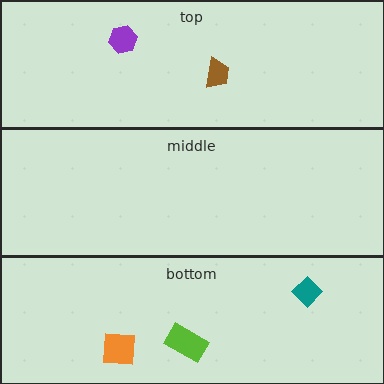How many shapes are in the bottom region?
3.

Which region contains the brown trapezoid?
The top region.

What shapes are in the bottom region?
The orange square, the teal diamond, the lime rectangle.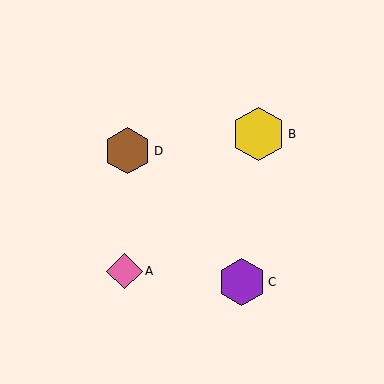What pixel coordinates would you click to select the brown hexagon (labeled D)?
Click at (128, 151) to select the brown hexagon D.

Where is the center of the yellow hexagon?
The center of the yellow hexagon is at (259, 134).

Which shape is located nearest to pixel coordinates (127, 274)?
The pink diamond (labeled A) at (125, 271) is nearest to that location.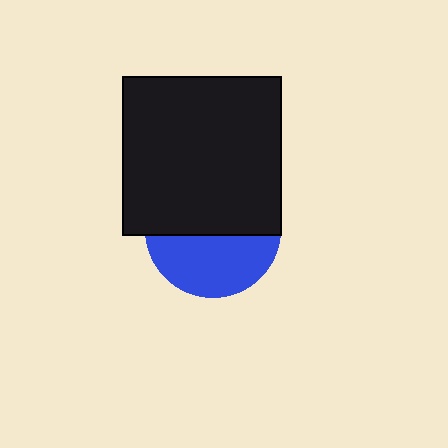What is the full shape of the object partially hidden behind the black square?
The partially hidden object is a blue circle.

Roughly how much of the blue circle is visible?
A small part of it is visible (roughly 44%).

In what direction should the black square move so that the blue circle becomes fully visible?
The black square should move up. That is the shortest direction to clear the overlap and leave the blue circle fully visible.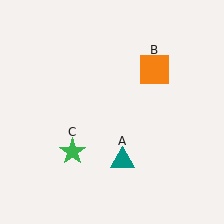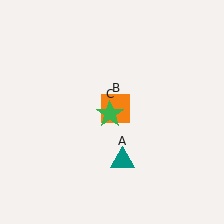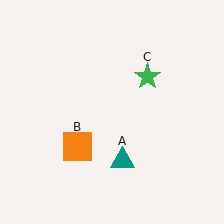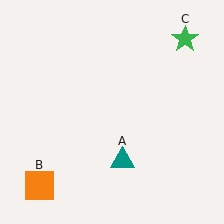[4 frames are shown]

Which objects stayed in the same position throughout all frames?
Teal triangle (object A) remained stationary.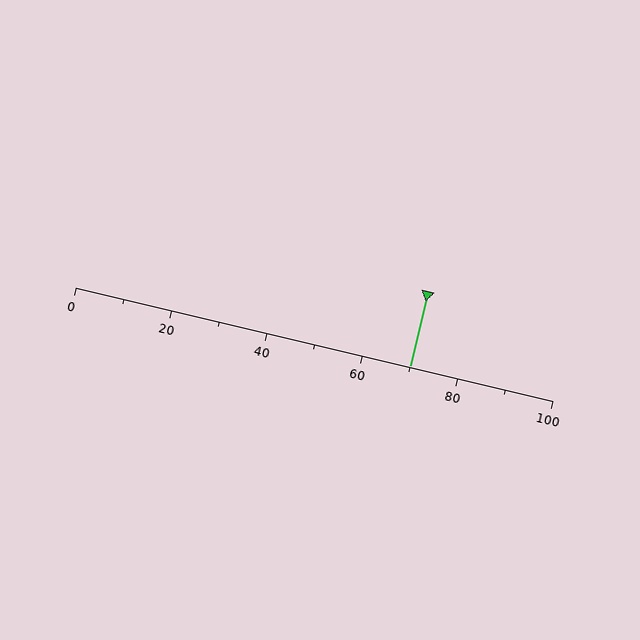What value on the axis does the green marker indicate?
The marker indicates approximately 70.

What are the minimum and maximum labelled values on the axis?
The axis runs from 0 to 100.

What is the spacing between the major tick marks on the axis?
The major ticks are spaced 20 apart.